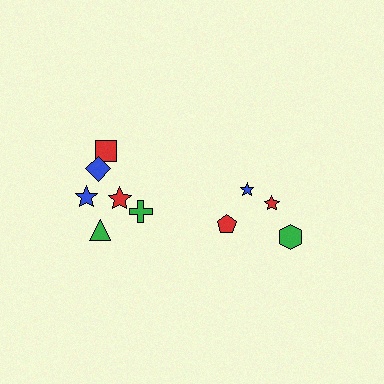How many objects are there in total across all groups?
There are 10 objects.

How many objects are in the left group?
There are 6 objects.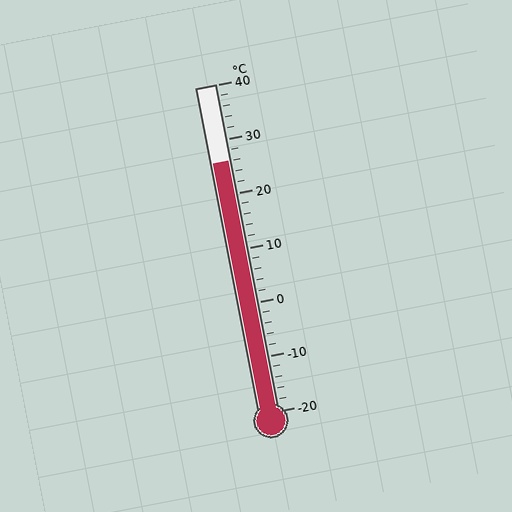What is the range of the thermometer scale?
The thermometer scale ranges from -20°C to 40°C.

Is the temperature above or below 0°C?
The temperature is above 0°C.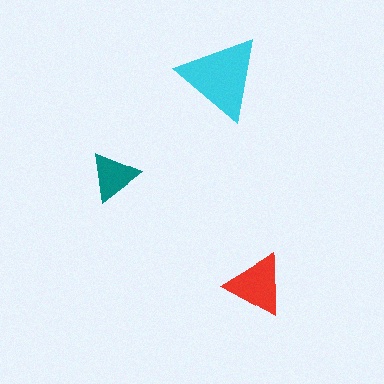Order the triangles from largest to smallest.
the cyan one, the red one, the teal one.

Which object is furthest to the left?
The teal triangle is leftmost.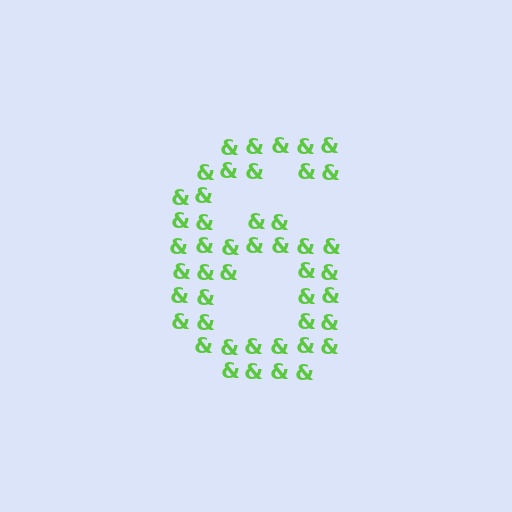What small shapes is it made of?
It is made of small ampersands.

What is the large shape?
The large shape is the digit 6.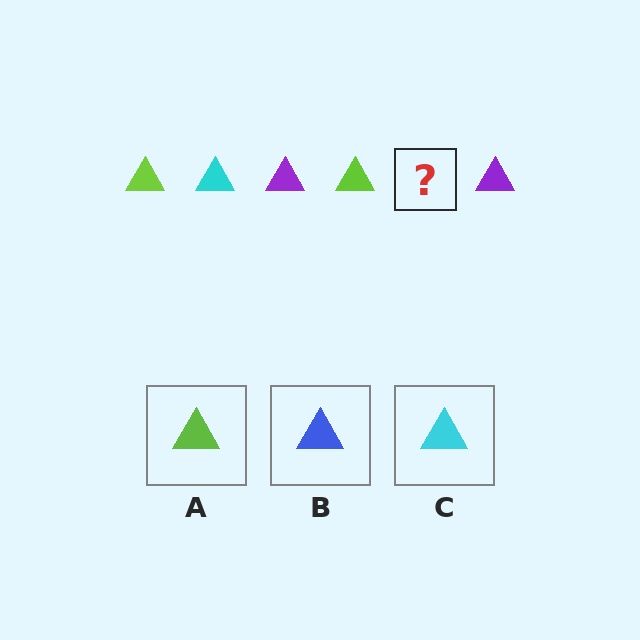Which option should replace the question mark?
Option C.